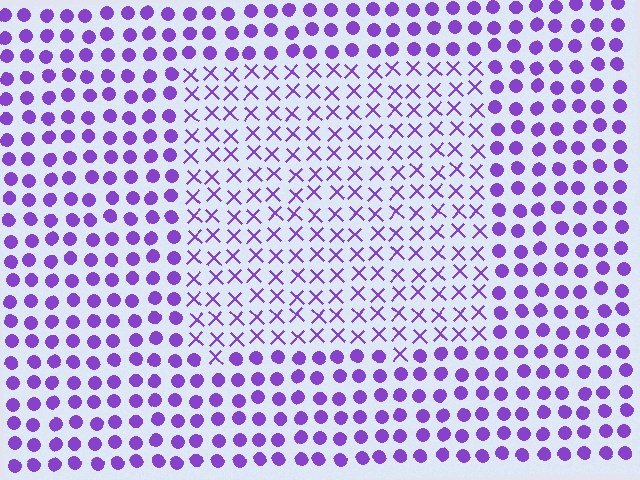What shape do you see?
I see a rectangle.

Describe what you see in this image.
The image is filled with small purple elements arranged in a uniform grid. A rectangle-shaped region contains X marks, while the surrounding area contains circles. The boundary is defined purely by the change in element shape.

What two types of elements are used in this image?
The image uses X marks inside the rectangle region and circles outside it.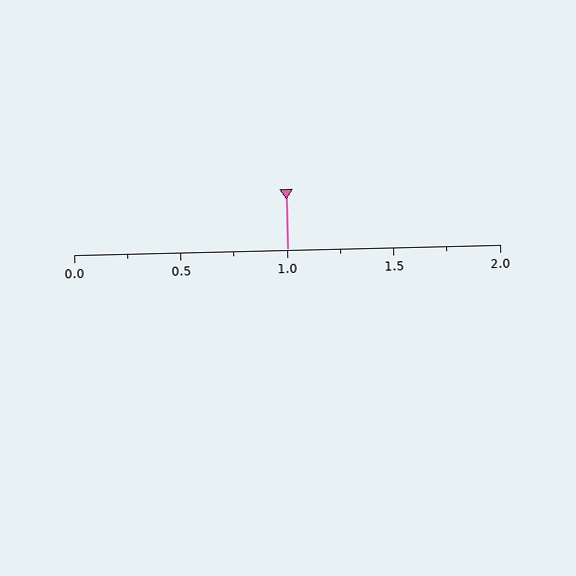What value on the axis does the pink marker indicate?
The marker indicates approximately 1.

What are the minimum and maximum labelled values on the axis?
The axis runs from 0.0 to 2.0.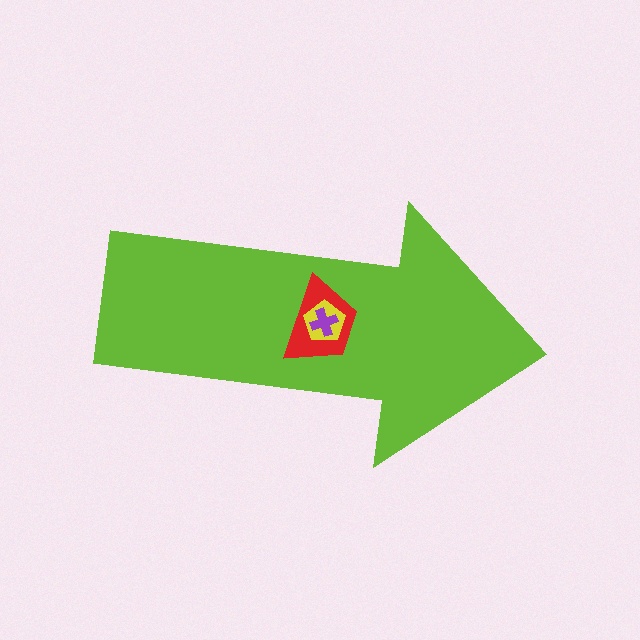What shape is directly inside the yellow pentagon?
The purple cross.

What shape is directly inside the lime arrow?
The red trapezoid.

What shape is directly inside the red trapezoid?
The yellow pentagon.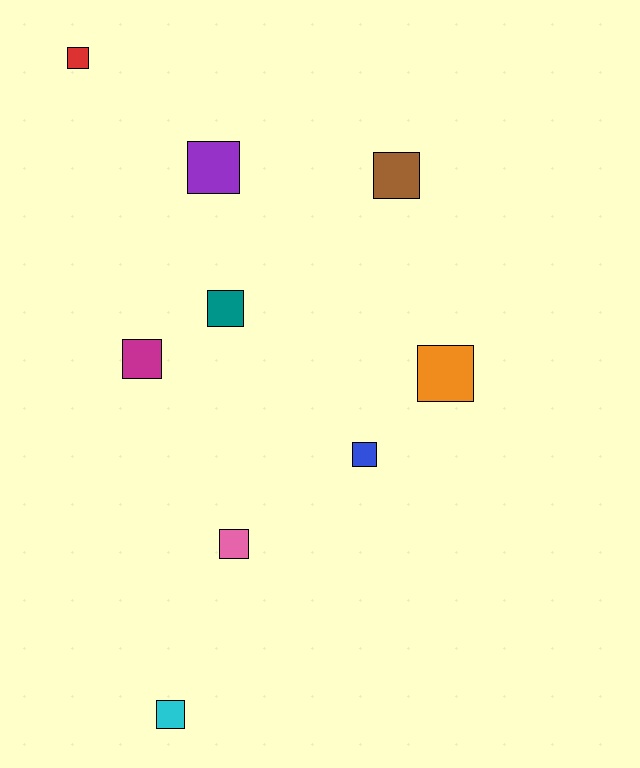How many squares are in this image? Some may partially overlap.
There are 9 squares.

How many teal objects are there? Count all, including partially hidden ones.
There is 1 teal object.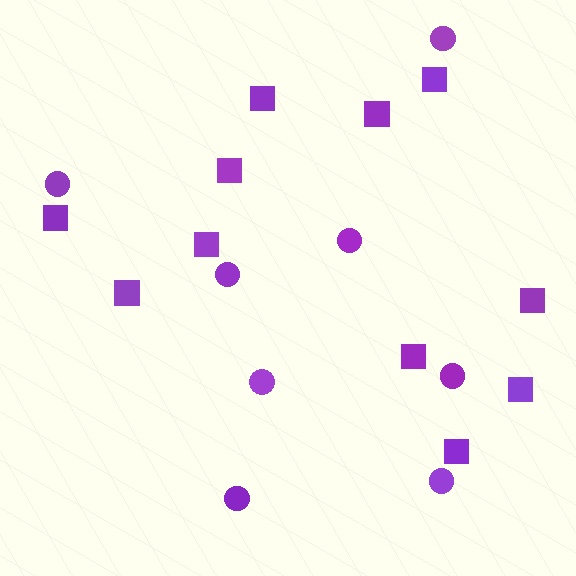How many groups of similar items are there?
There are 2 groups: one group of squares (11) and one group of circles (8).